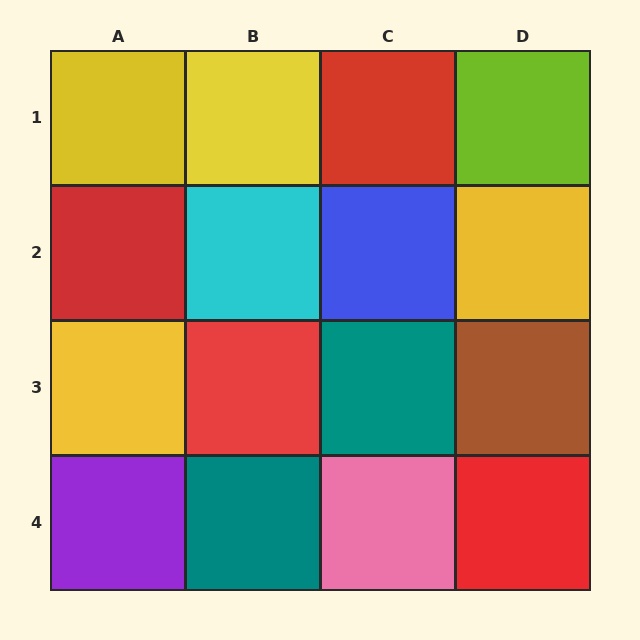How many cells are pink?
1 cell is pink.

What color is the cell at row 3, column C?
Teal.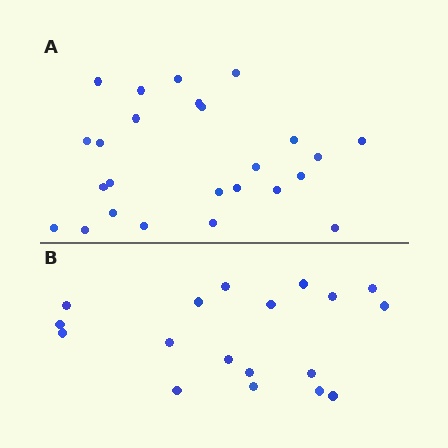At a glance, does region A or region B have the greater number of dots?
Region A (the top region) has more dots.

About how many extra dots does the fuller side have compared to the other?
Region A has roughly 8 or so more dots than region B.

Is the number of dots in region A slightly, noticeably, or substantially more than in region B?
Region A has noticeably more, but not dramatically so. The ratio is roughly 1.4 to 1.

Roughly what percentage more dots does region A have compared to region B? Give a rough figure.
About 40% more.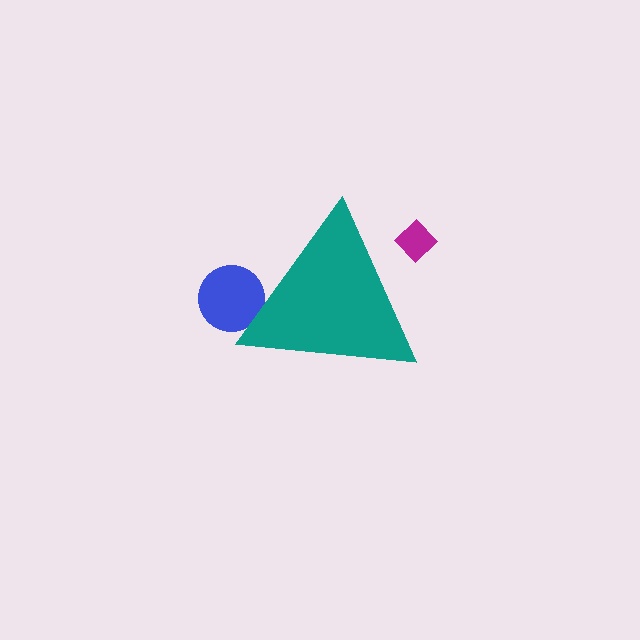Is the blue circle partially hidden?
Yes, the blue circle is partially hidden behind the teal triangle.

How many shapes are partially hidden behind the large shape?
3 shapes are partially hidden.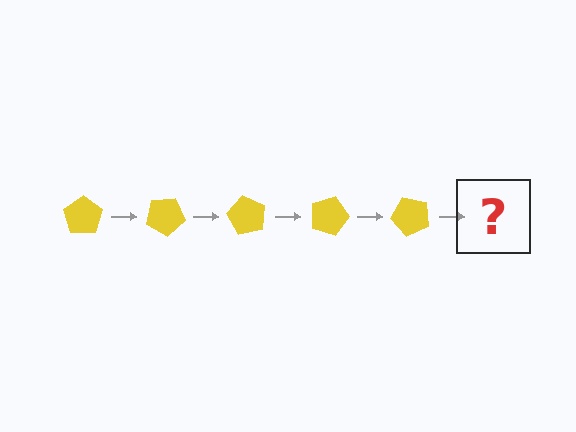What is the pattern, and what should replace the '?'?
The pattern is that the pentagon rotates 30 degrees each step. The '?' should be a yellow pentagon rotated 150 degrees.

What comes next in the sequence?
The next element should be a yellow pentagon rotated 150 degrees.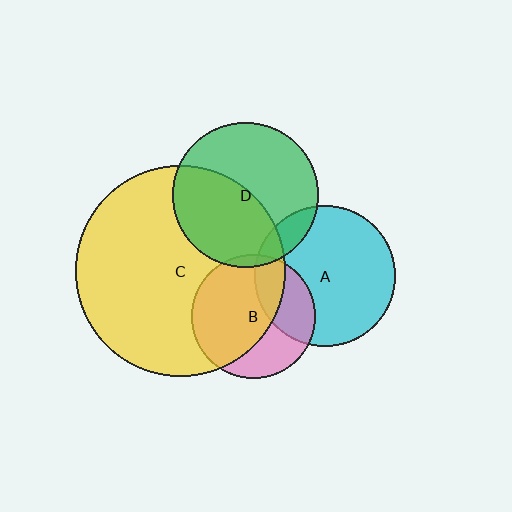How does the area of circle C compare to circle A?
Approximately 2.2 times.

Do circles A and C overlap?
Yes.